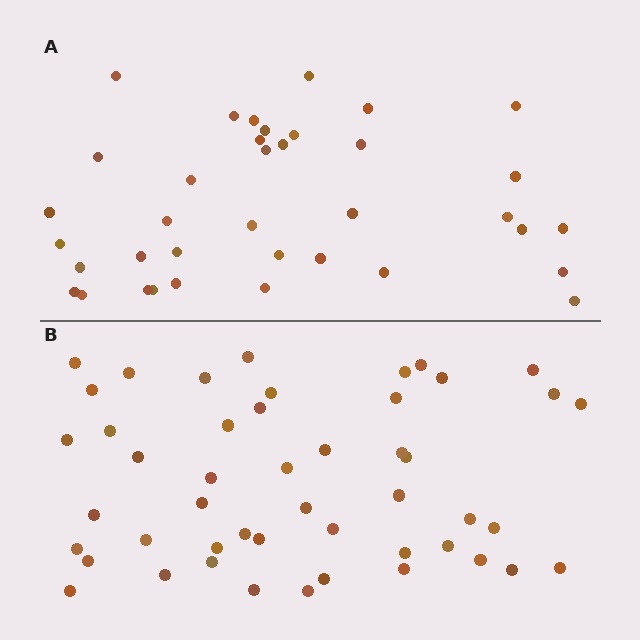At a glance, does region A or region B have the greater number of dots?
Region B (the bottom region) has more dots.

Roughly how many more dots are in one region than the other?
Region B has roughly 12 or so more dots than region A.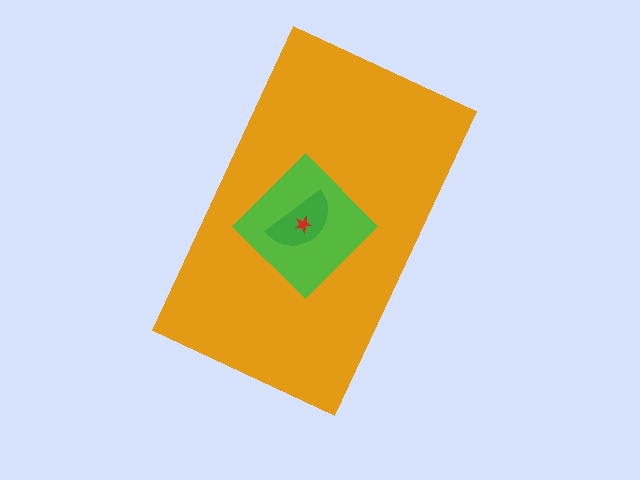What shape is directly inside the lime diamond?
The green semicircle.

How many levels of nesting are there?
4.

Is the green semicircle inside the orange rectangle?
Yes.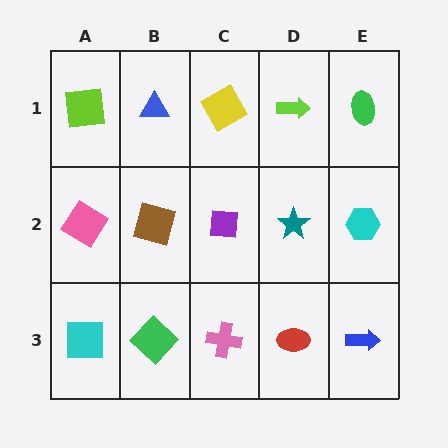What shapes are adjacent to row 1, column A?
A pink diamond (row 2, column A), a blue triangle (row 1, column B).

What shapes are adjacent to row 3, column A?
A pink diamond (row 2, column A), a green diamond (row 3, column B).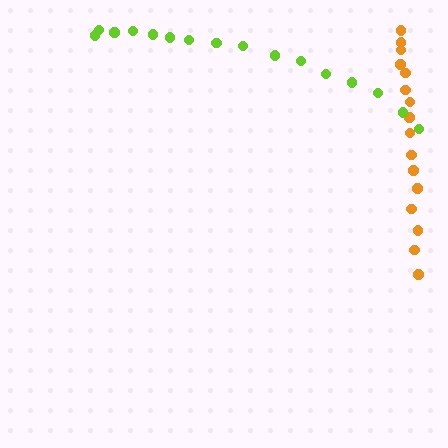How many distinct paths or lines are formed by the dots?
There are 2 distinct paths.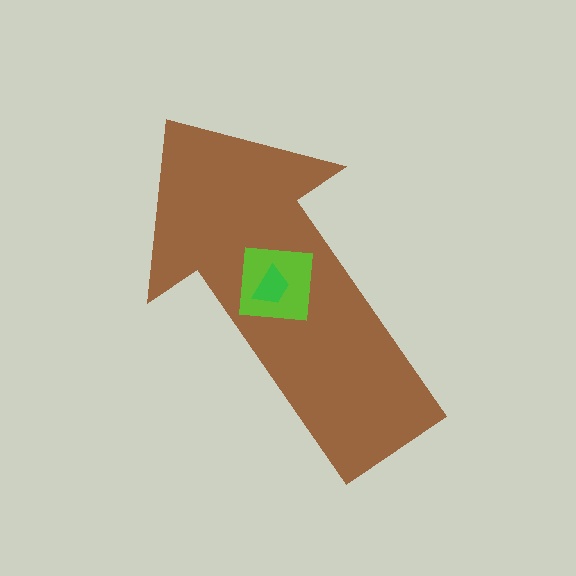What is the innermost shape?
The green trapezoid.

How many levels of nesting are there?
3.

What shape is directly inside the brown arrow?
The lime square.